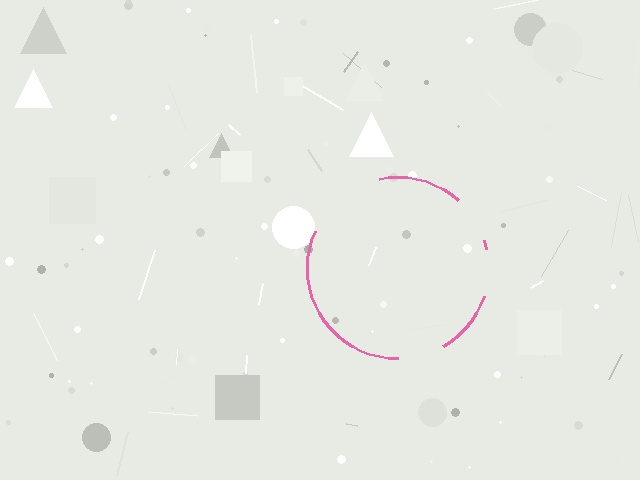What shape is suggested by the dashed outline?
The dashed outline suggests a circle.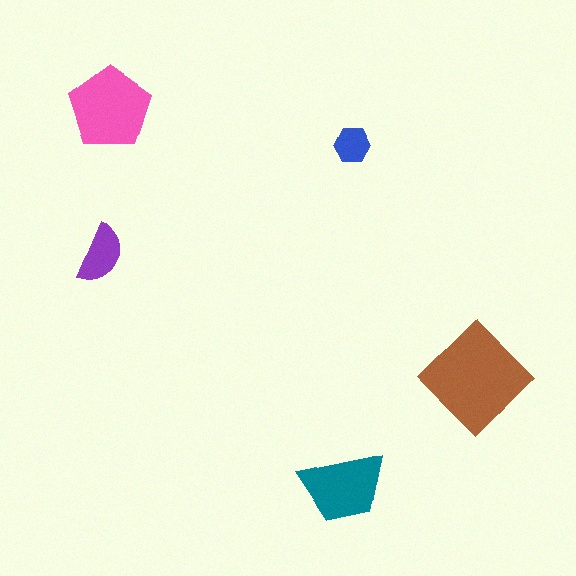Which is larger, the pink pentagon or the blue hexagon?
The pink pentagon.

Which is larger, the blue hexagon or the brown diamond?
The brown diamond.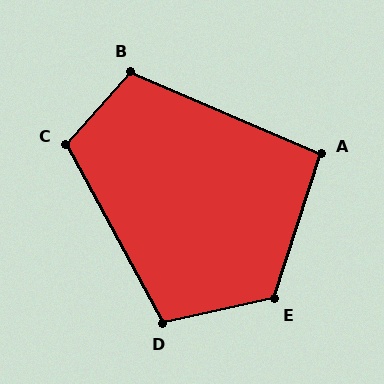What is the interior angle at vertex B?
Approximately 109 degrees (obtuse).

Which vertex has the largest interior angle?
E, at approximately 120 degrees.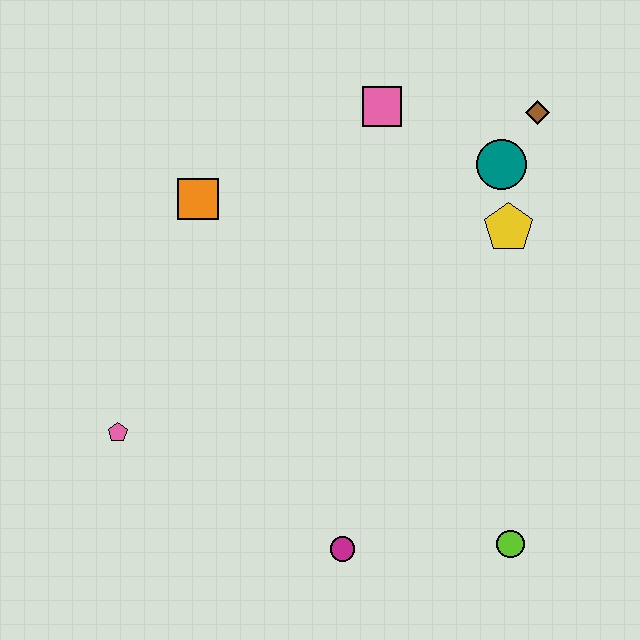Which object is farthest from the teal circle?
The pink pentagon is farthest from the teal circle.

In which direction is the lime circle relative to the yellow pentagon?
The lime circle is below the yellow pentagon.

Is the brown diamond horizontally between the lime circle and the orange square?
No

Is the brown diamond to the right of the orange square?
Yes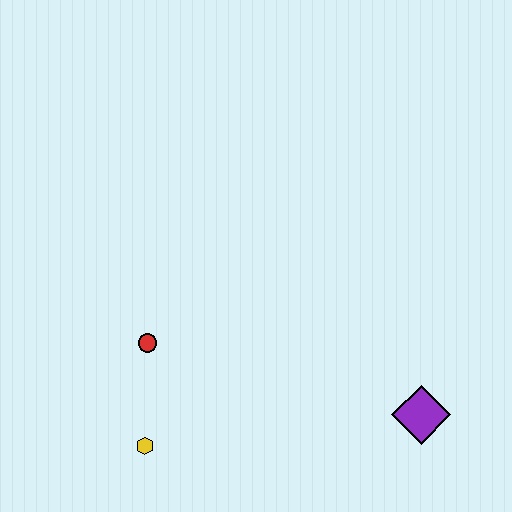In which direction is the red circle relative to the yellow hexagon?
The red circle is above the yellow hexagon.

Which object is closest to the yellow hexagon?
The red circle is closest to the yellow hexagon.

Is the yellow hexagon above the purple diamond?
No